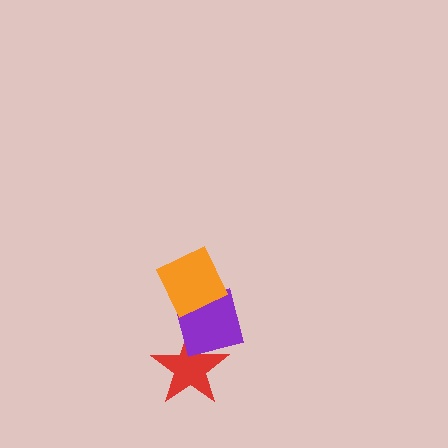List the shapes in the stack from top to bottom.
From top to bottom: the orange diamond, the purple square, the red star.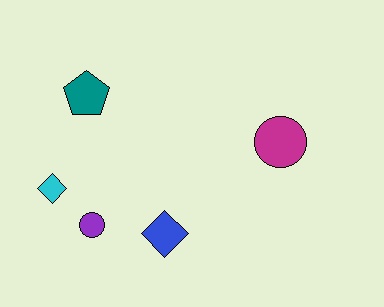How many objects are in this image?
There are 5 objects.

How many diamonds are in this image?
There are 2 diamonds.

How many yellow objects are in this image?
There are no yellow objects.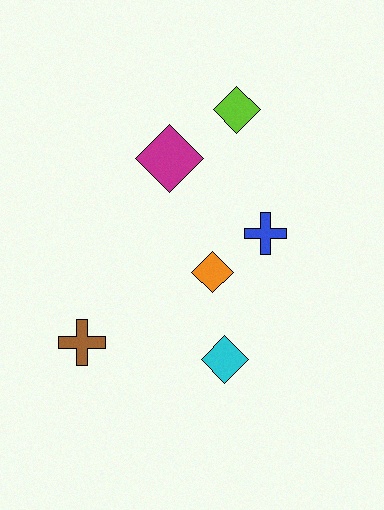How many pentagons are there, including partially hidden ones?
There are no pentagons.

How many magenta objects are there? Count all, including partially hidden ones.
There is 1 magenta object.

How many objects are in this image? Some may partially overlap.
There are 6 objects.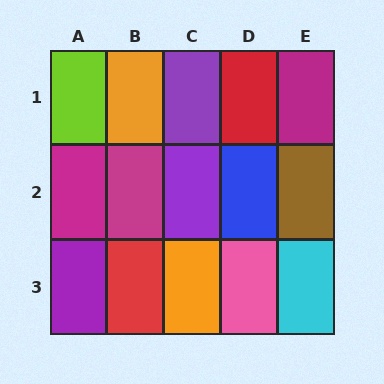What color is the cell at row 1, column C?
Purple.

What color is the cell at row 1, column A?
Lime.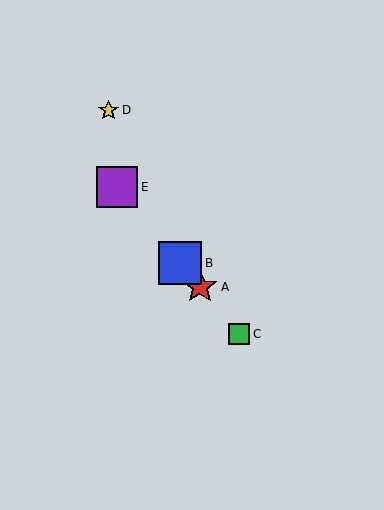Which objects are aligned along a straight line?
Objects A, B, C, E are aligned along a straight line.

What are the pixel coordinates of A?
Object A is at (200, 287).